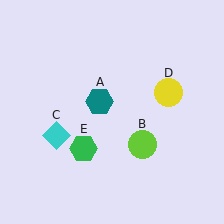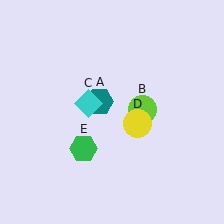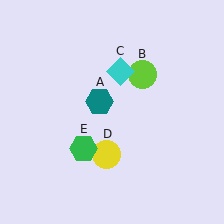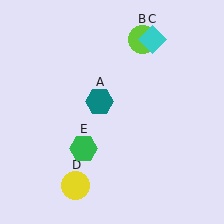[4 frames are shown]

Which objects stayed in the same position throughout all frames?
Teal hexagon (object A) and green hexagon (object E) remained stationary.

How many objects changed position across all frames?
3 objects changed position: lime circle (object B), cyan diamond (object C), yellow circle (object D).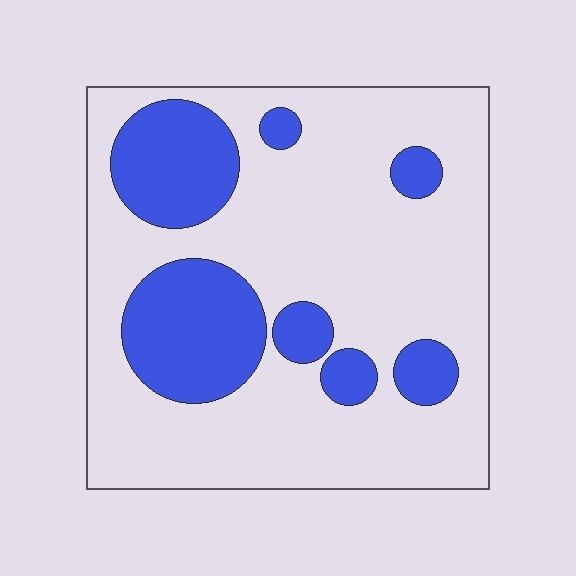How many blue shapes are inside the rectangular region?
7.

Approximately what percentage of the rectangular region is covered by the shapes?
Approximately 25%.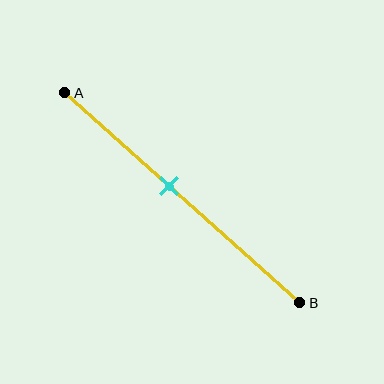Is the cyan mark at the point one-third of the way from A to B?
No, the mark is at about 45% from A, not at the 33% one-third point.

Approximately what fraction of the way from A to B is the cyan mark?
The cyan mark is approximately 45% of the way from A to B.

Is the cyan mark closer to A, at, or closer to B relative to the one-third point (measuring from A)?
The cyan mark is closer to point B than the one-third point of segment AB.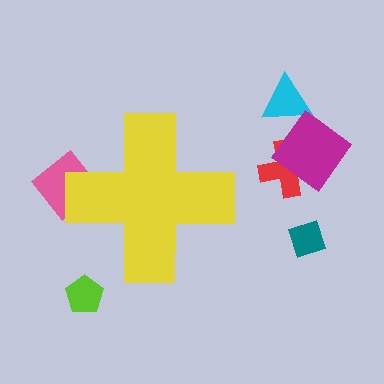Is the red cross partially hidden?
No, the red cross is fully visible.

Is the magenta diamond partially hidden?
No, the magenta diamond is fully visible.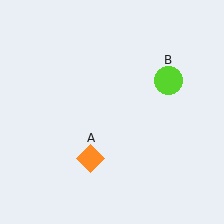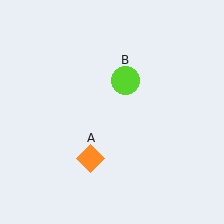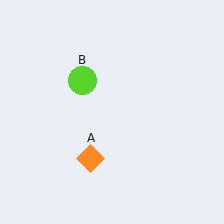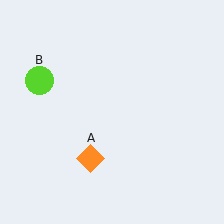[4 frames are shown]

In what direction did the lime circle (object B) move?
The lime circle (object B) moved left.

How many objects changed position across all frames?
1 object changed position: lime circle (object B).